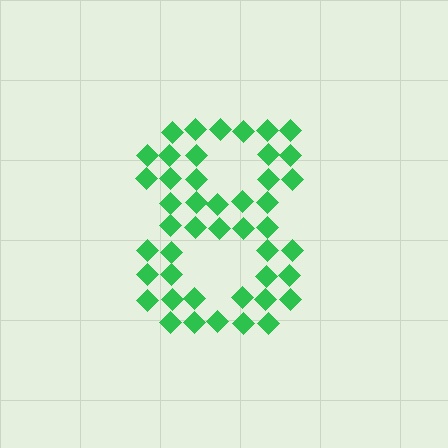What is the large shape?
The large shape is the digit 8.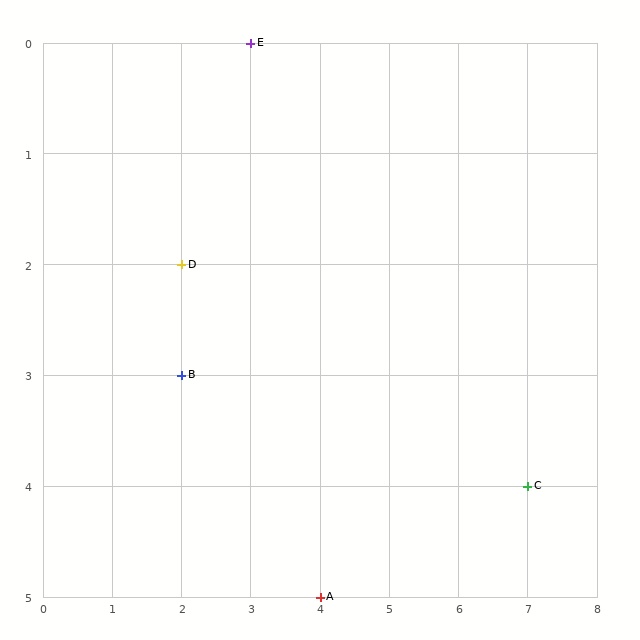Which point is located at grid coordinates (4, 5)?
Point A is at (4, 5).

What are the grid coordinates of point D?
Point D is at grid coordinates (2, 2).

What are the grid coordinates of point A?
Point A is at grid coordinates (4, 5).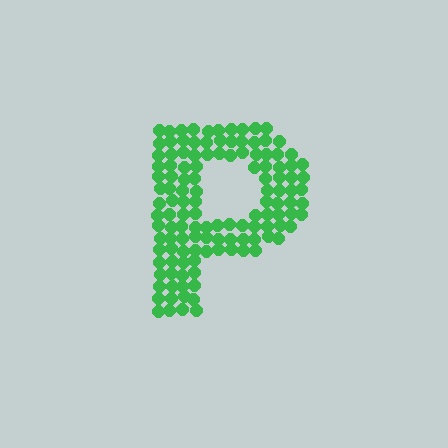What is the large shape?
The large shape is the letter P.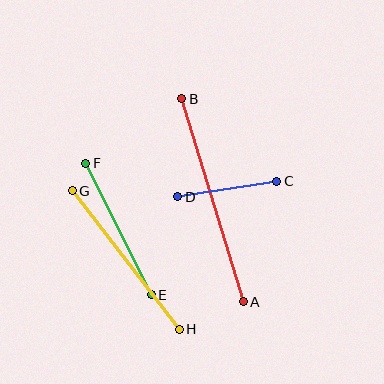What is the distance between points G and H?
The distance is approximately 175 pixels.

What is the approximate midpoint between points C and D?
The midpoint is at approximately (227, 189) pixels.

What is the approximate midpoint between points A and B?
The midpoint is at approximately (213, 200) pixels.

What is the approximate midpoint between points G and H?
The midpoint is at approximately (126, 260) pixels.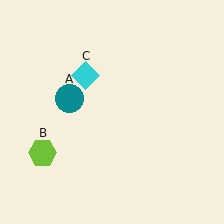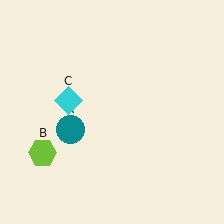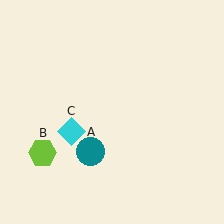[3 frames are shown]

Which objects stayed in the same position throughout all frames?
Lime hexagon (object B) remained stationary.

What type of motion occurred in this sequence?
The teal circle (object A), cyan diamond (object C) rotated counterclockwise around the center of the scene.